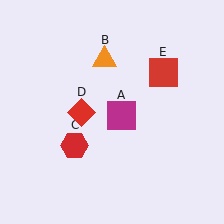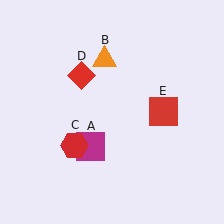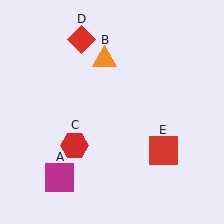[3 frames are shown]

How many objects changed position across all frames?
3 objects changed position: magenta square (object A), red diamond (object D), red square (object E).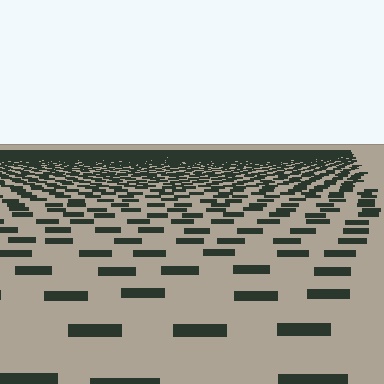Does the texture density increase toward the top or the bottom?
Density increases toward the top.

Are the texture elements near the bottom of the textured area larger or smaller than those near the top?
Larger. Near the bottom, elements are closer to the viewer and appear at a bigger on-screen size.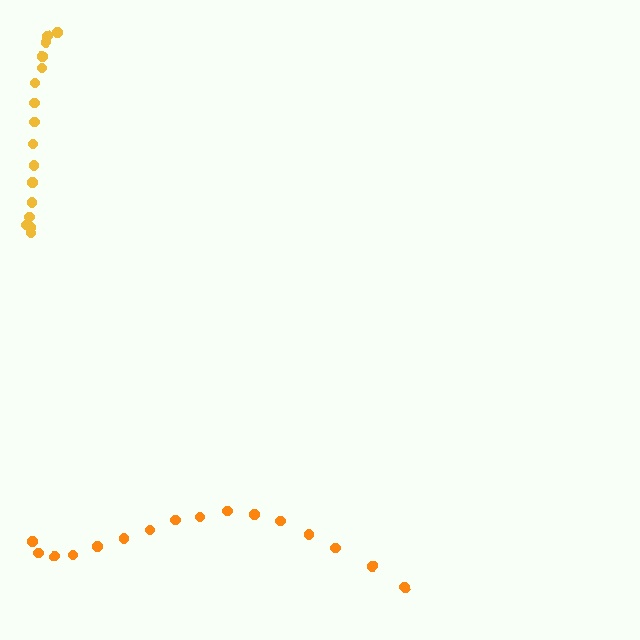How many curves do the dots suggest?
There are 2 distinct paths.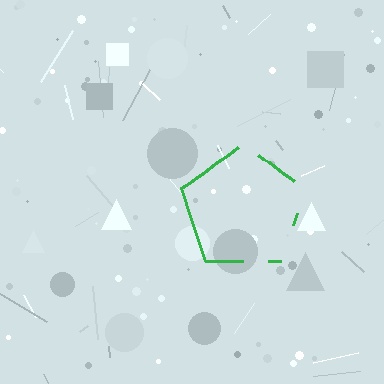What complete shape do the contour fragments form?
The contour fragments form a pentagon.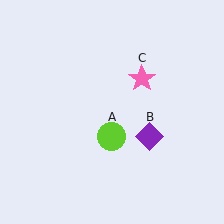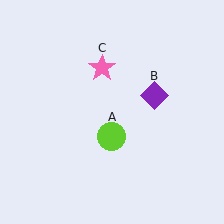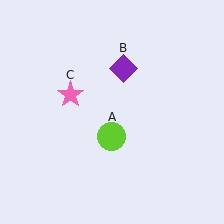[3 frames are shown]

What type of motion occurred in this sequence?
The purple diamond (object B), pink star (object C) rotated counterclockwise around the center of the scene.